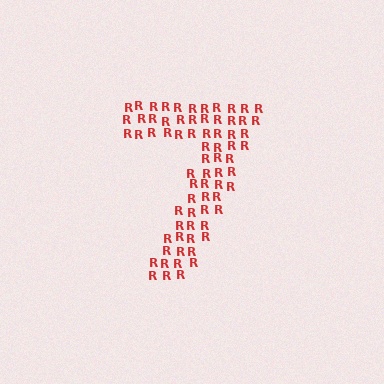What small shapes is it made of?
It is made of small letter R's.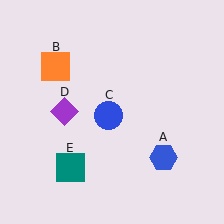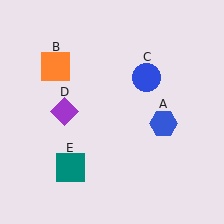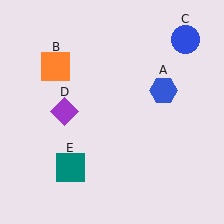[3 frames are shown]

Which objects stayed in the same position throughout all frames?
Orange square (object B) and purple diamond (object D) and teal square (object E) remained stationary.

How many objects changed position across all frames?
2 objects changed position: blue hexagon (object A), blue circle (object C).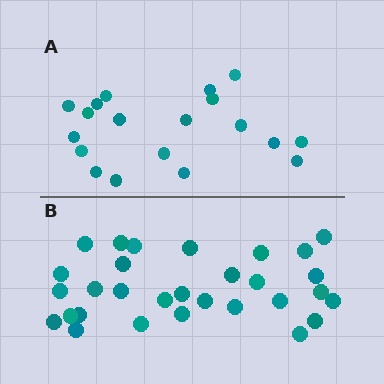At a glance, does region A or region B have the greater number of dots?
Region B (the bottom region) has more dots.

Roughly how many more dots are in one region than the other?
Region B has roughly 12 or so more dots than region A.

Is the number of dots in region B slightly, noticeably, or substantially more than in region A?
Region B has substantially more. The ratio is roughly 1.6 to 1.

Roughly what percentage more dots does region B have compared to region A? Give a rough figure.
About 60% more.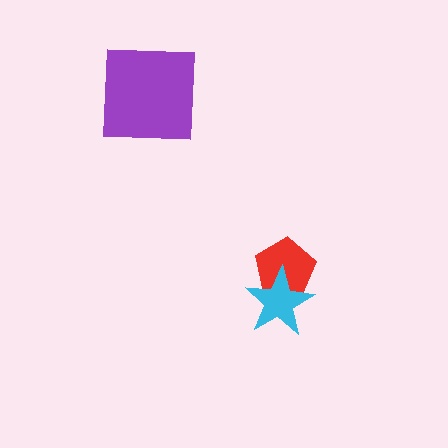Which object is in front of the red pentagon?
The cyan star is in front of the red pentagon.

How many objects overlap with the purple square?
0 objects overlap with the purple square.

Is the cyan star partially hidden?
No, no other shape covers it.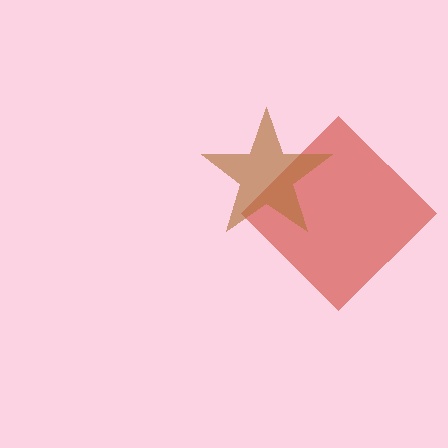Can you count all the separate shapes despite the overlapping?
Yes, there are 2 separate shapes.